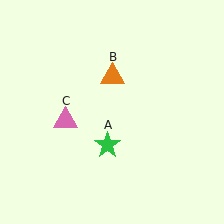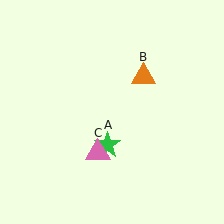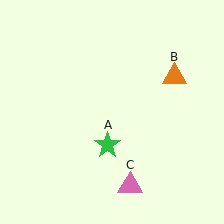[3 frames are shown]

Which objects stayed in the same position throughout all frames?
Green star (object A) remained stationary.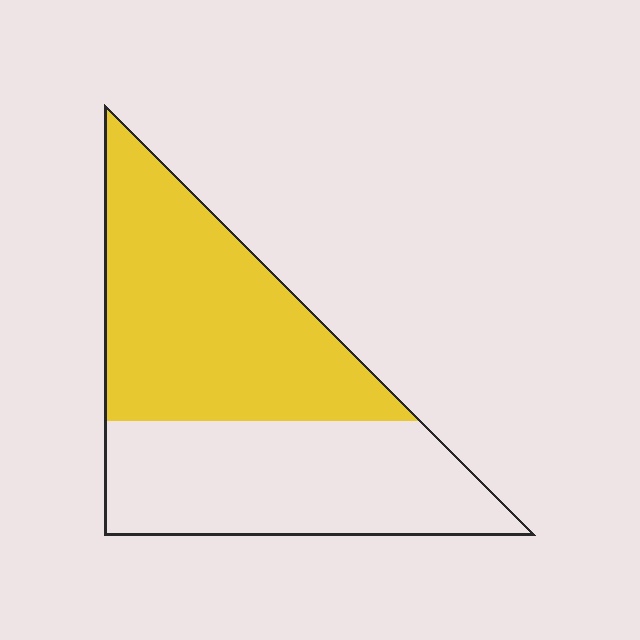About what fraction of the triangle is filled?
About one half (1/2).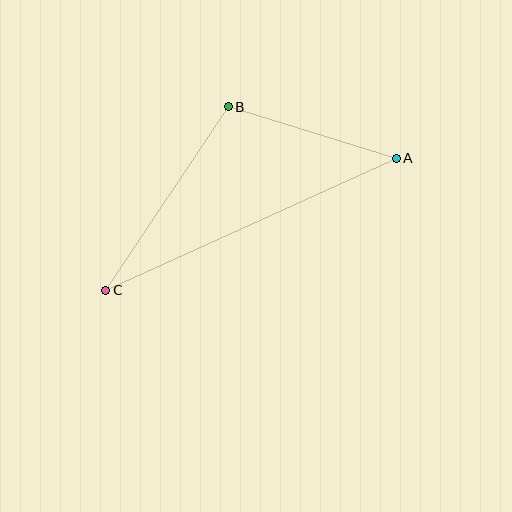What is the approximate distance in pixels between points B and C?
The distance between B and C is approximately 220 pixels.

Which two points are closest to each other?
Points A and B are closest to each other.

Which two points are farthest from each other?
Points A and C are farthest from each other.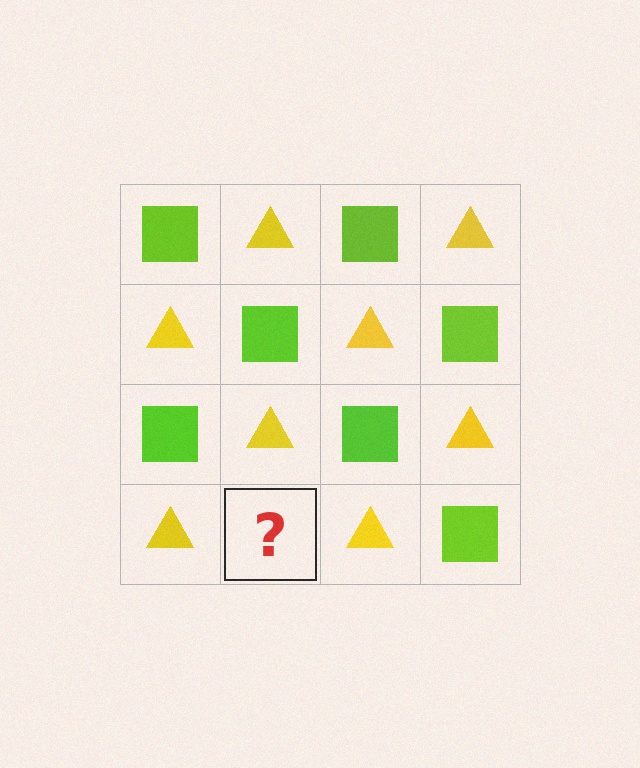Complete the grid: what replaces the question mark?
The question mark should be replaced with a lime square.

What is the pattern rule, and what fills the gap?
The rule is that it alternates lime square and yellow triangle in a checkerboard pattern. The gap should be filled with a lime square.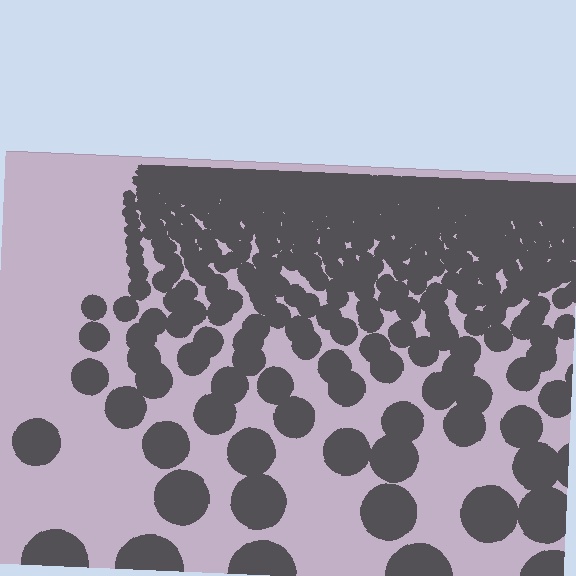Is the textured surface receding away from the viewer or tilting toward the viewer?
The surface is receding away from the viewer. Texture elements get smaller and denser toward the top.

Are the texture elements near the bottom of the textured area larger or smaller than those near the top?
Larger. Near the bottom, elements are closer to the viewer and appear at a bigger on-screen size.